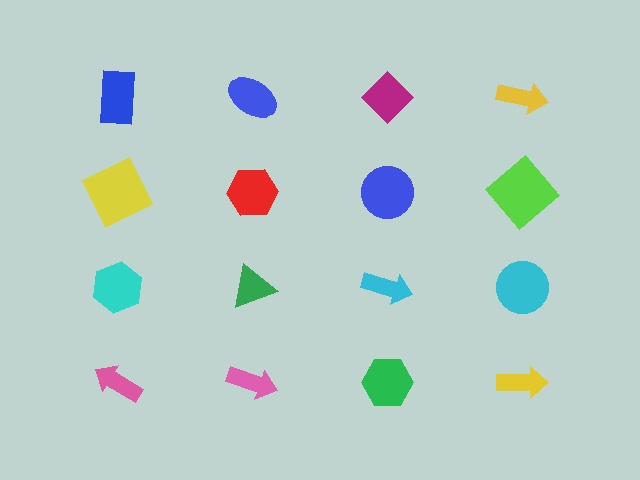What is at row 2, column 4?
A lime diamond.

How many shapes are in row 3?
4 shapes.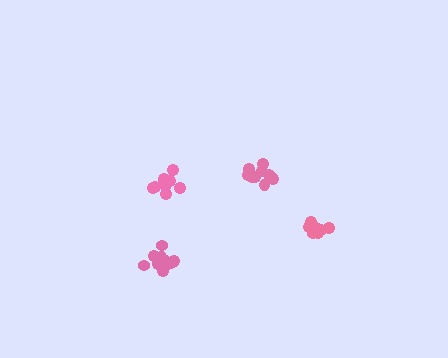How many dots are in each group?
Group 1: 9 dots, Group 2: 12 dots, Group 3: 9 dots, Group 4: 10 dots (40 total).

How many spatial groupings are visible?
There are 4 spatial groupings.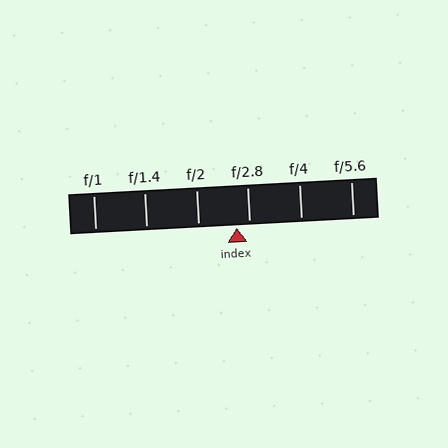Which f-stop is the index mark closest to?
The index mark is closest to f/2.8.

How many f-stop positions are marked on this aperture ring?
There are 6 f-stop positions marked.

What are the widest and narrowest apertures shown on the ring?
The widest aperture shown is f/1 and the narrowest is f/5.6.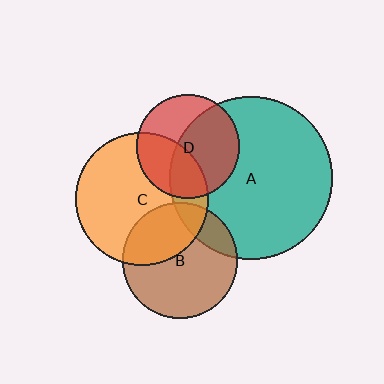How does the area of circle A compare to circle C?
Approximately 1.5 times.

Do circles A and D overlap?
Yes.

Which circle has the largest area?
Circle A (teal).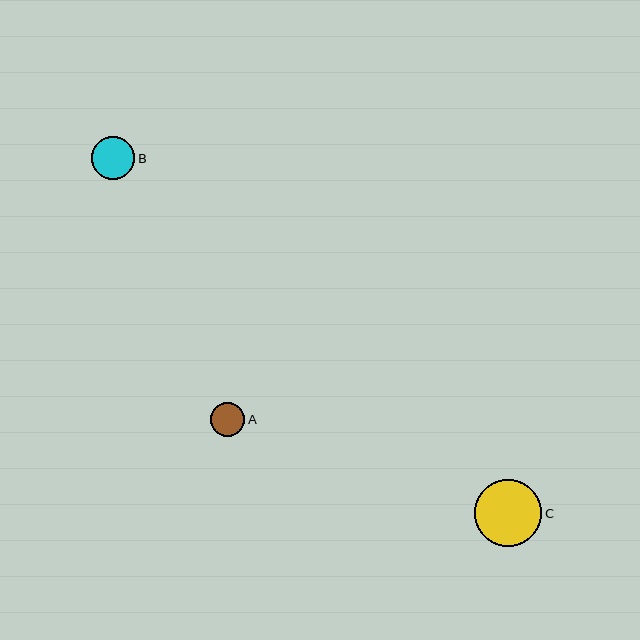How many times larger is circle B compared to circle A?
Circle B is approximately 1.3 times the size of circle A.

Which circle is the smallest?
Circle A is the smallest with a size of approximately 34 pixels.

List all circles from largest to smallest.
From largest to smallest: C, B, A.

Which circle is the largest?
Circle C is the largest with a size of approximately 67 pixels.